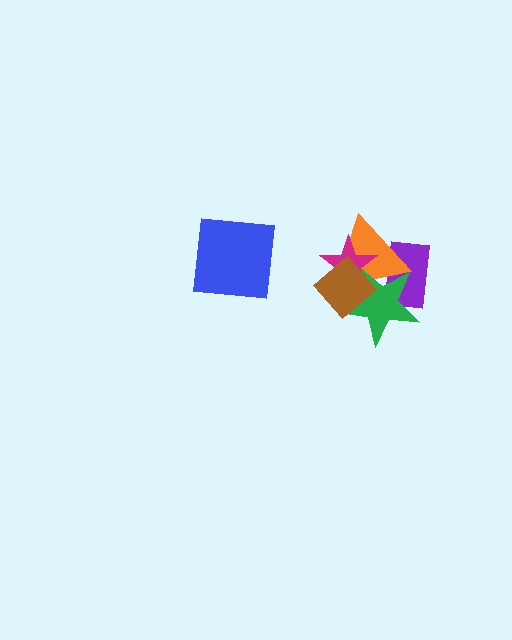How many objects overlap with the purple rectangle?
2 objects overlap with the purple rectangle.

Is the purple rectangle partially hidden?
Yes, it is partially covered by another shape.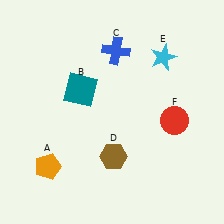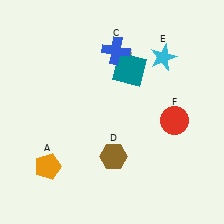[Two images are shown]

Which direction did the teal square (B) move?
The teal square (B) moved right.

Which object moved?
The teal square (B) moved right.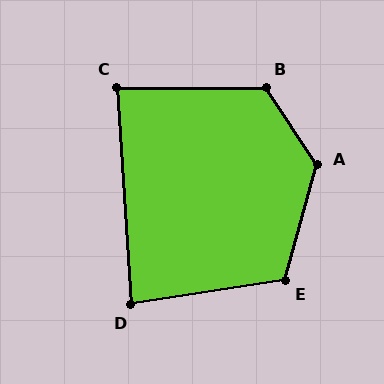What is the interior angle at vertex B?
Approximately 123 degrees (obtuse).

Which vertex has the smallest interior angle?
D, at approximately 85 degrees.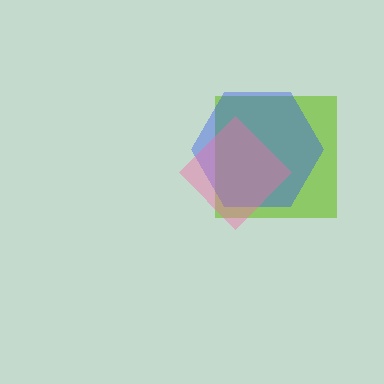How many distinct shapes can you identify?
There are 3 distinct shapes: a lime square, a blue hexagon, a pink diamond.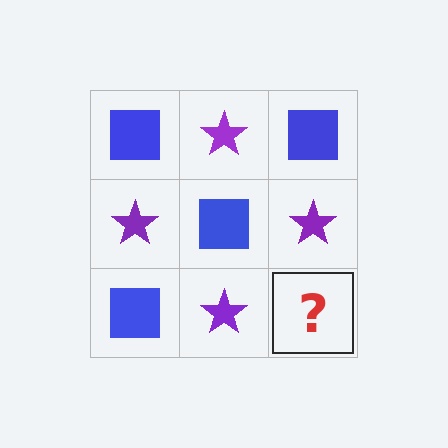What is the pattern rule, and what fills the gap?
The rule is that it alternates blue square and purple star in a checkerboard pattern. The gap should be filled with a blue square.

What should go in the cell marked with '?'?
The missing cell should contain a blue square.